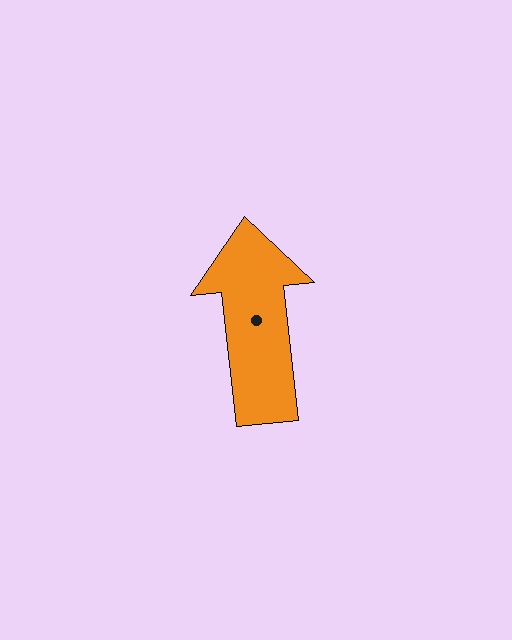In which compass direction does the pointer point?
North.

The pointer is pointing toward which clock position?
Roughly 12 o'clock.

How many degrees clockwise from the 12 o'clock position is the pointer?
Approximately 354 degrees.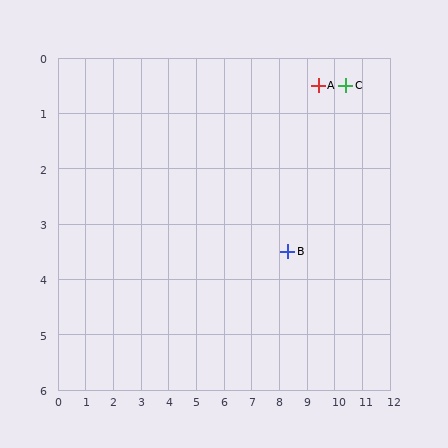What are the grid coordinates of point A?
Point A is at approximately (9.4, 0.5).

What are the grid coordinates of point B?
Point B is at approximately (8.3, 3.5).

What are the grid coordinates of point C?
Point C is at approximately (10.4, 0.5).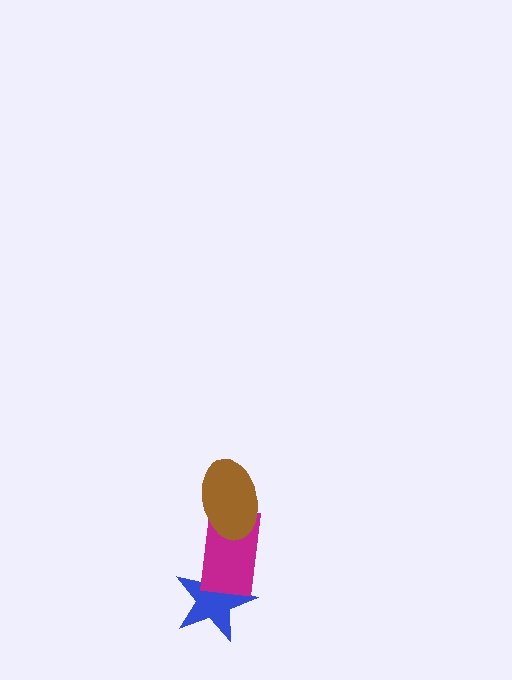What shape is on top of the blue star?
The magenta rectangle is on top of the blue star.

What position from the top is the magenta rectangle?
The magenta rectangle is 2nd from the top.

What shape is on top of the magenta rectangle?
The brown ellipse is on top of the magenta rectangle.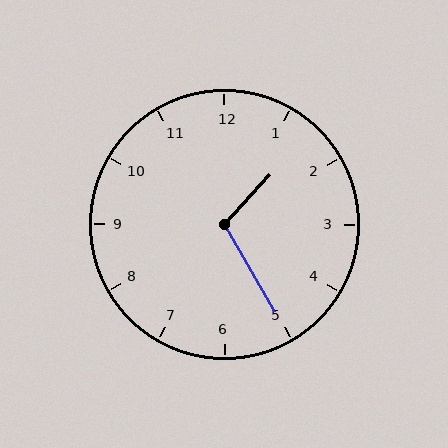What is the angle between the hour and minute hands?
Approximately 108 degrees.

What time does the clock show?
1:25.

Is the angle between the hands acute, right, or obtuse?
It is obtuse.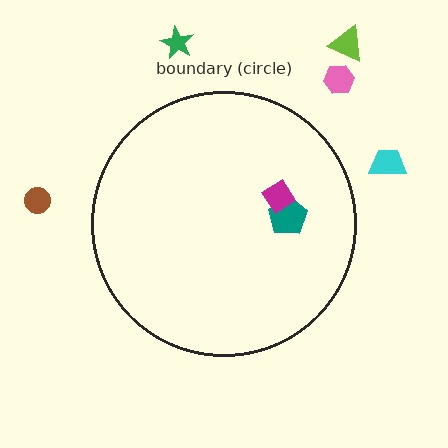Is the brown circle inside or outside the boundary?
Outside.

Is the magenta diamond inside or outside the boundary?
Inside.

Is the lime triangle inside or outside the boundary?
Outside.